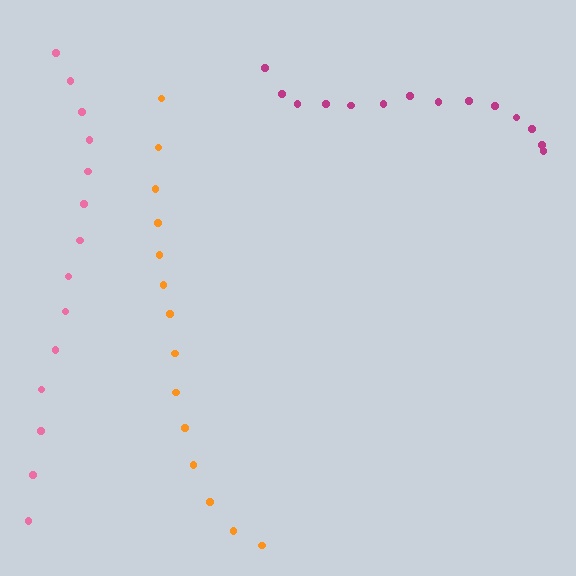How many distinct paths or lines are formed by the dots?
There are 3 distinct paths.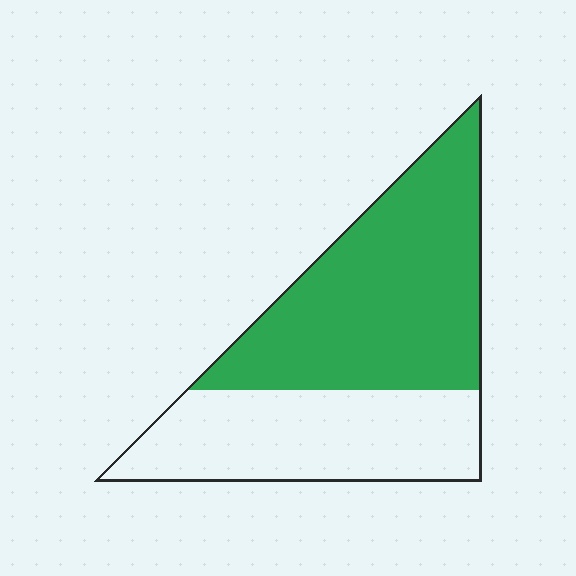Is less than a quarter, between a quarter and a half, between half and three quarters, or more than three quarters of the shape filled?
Between half and three quarters.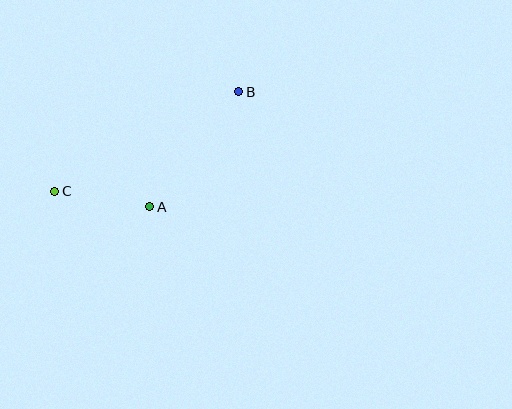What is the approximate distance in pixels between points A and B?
The distance between A and B is approximately 145 pixels.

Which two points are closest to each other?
Points A and C are closest to each other.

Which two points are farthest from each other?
Points B and C are farthest from each other.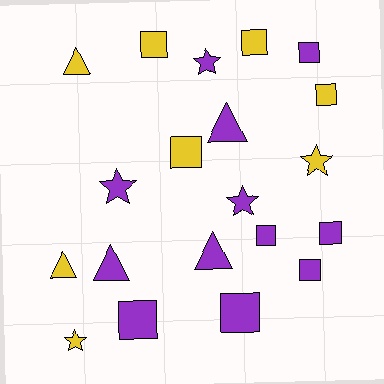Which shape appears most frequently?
Square, with 10 objects.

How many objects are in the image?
There are 20 objects.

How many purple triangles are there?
There are 3 purple triangles.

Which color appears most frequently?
Purple, with 12 objects.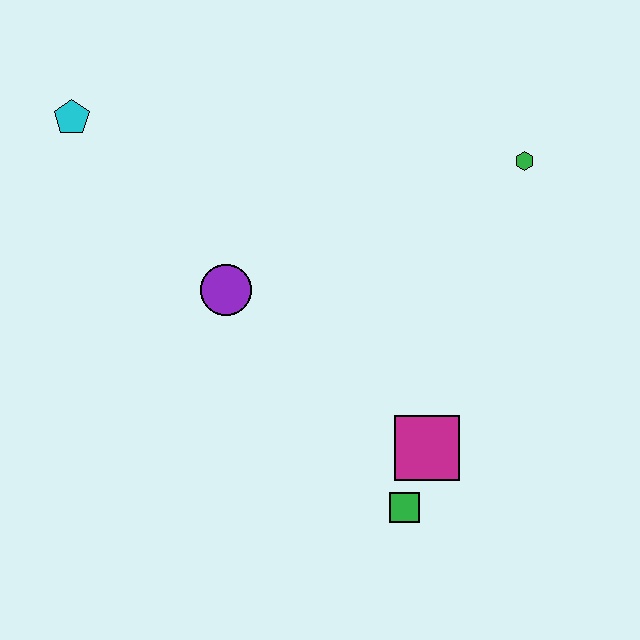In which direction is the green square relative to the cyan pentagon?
The green square is below the cyan pentagon.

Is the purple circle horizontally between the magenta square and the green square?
No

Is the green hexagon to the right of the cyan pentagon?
Yes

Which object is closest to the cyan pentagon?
The purple circle is closest to the cyan pentagon.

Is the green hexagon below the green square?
No